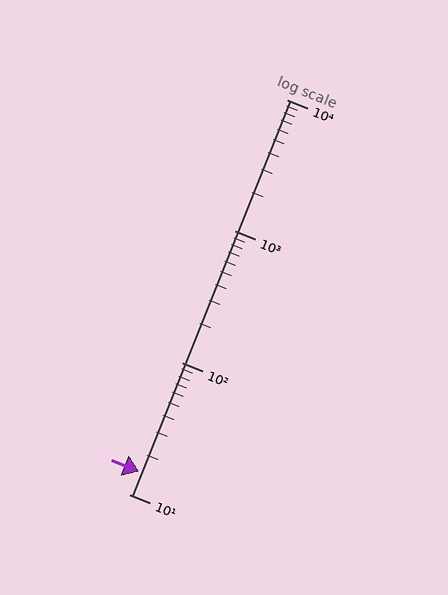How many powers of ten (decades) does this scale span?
The scale spans 3 decades, from 10 to 10000.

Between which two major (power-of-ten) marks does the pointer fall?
The pointer is between 10 and 100.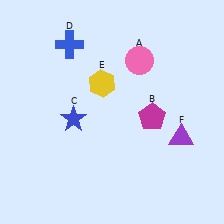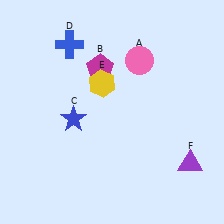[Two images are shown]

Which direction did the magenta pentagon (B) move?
The magenta pentagon (B) moved left.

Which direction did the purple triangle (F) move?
The purple triangle (F) moved down.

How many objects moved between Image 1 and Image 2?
2 objects moved between the two images.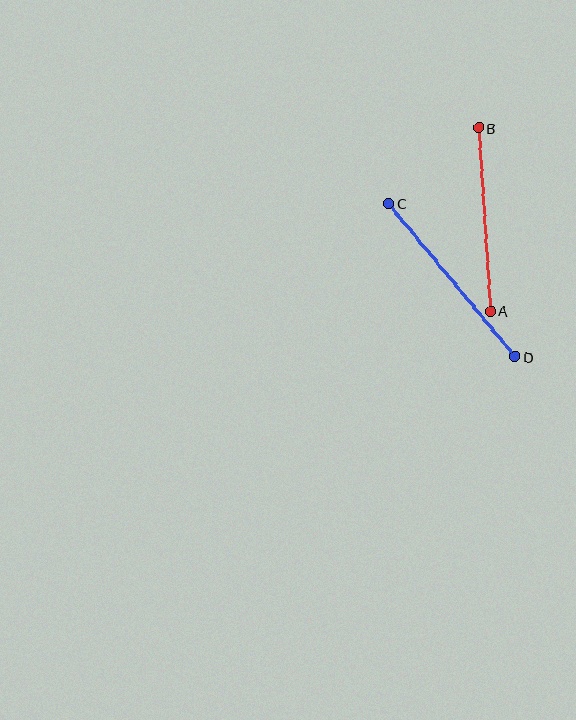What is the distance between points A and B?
The distance is approximately 184 pixels.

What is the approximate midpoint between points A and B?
The midpoint is at approximately (485, 220) pixels.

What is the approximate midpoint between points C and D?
The midpoint is at approximately (452, 280) pixels.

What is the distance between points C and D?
The distance is approximately 199 pixels.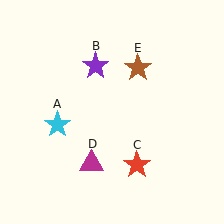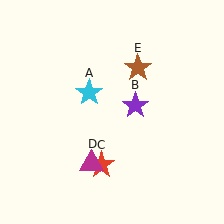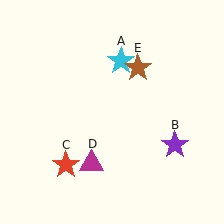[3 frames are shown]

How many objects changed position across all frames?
3 objects changed position: cyan star (object A), purple star (object B), red star (object C).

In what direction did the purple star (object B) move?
The purple star (object B) moved down and to the right.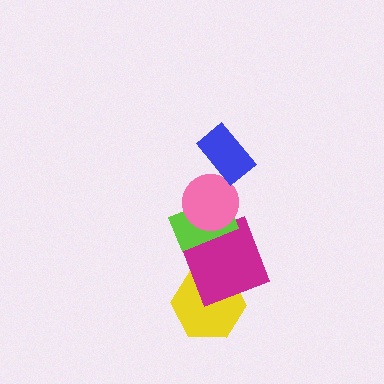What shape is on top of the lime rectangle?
The pink circle is on top of the lime rectangle.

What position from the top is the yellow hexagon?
The yellow hexagon is 5th from the top.